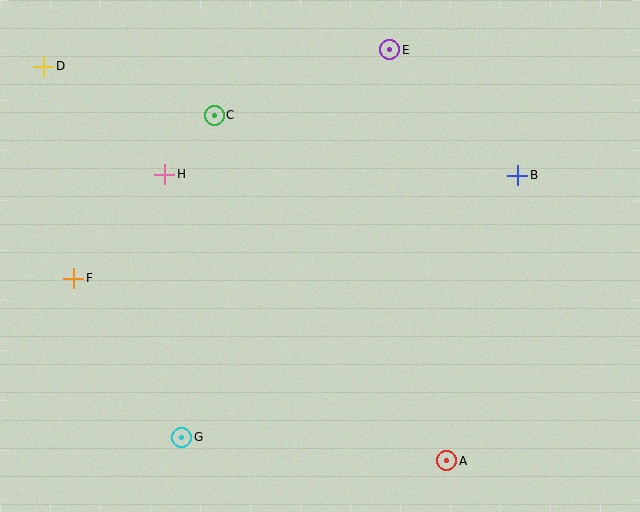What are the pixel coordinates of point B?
Point B is at (518, 175).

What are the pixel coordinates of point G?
Point G is at (182, 437).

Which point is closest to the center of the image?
Point H at (165, 174) is closest to the center.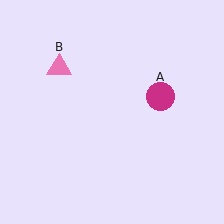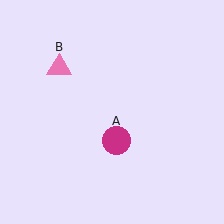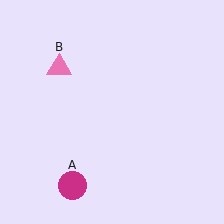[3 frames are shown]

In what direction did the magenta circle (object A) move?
The magenta circle (object A) moved down and to the left.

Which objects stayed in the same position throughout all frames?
Pink triangle (object B) remained stationary.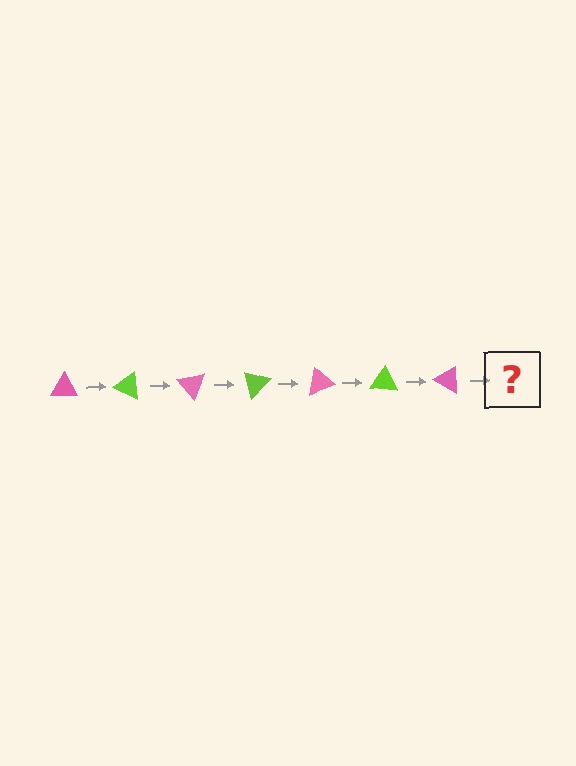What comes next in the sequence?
The next element should be a lime triangle, rotated 175 degrees from the start.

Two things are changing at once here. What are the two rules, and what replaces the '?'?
The two rules are that it rotates 25 degrees each step and the color cycles through pink and lime. The '?' should be a lime triangle, rotated 175 degrees from the start.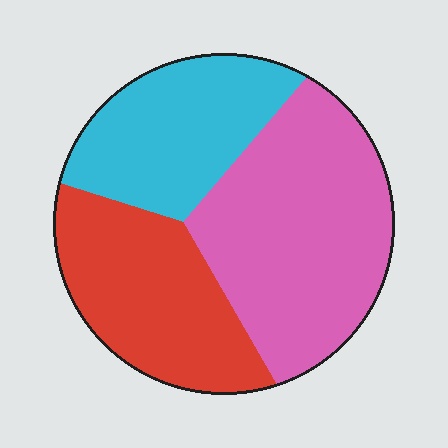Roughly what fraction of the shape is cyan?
Cyan takes up about one quarter (1/4) of the shape.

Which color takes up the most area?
Pink, at roughly 45%.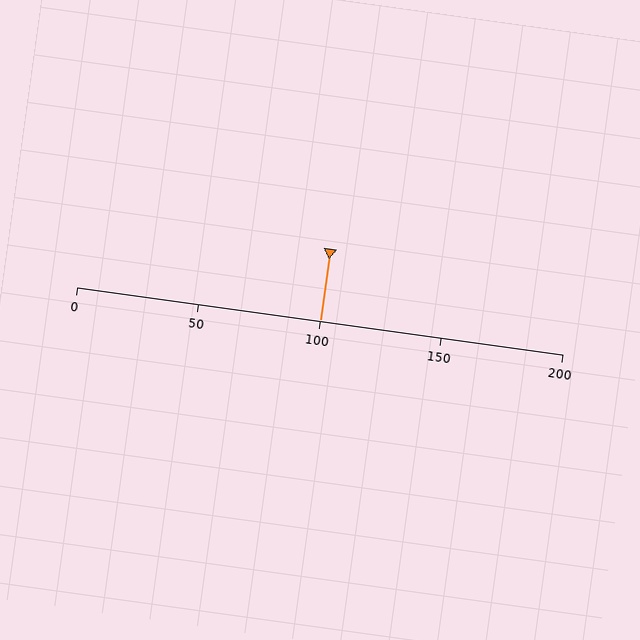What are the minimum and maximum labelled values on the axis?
The axis runs from 0 to 200.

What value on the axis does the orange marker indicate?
The marker indicates approximately 100.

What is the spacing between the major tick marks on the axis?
The major ticks are spaced 50 apart.